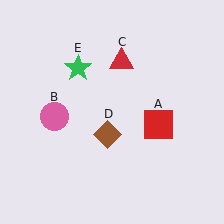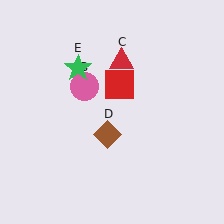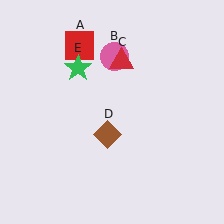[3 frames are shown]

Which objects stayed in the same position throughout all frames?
Red triangle (object C) and brown diamond (object D) and green star (object E) remained stationary.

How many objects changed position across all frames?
2 objects changed position: red square (object A), pink circle (object B).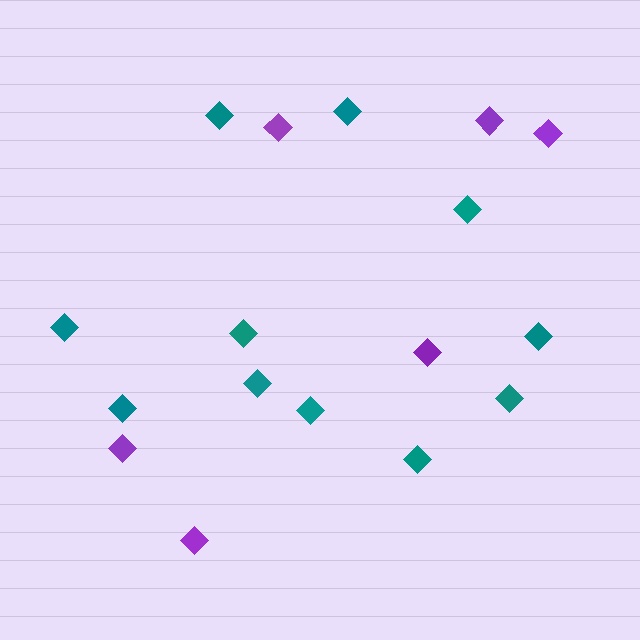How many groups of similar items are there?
There are 2 groups: one group of teal diamonds (11) and one group of purple diamonds (6).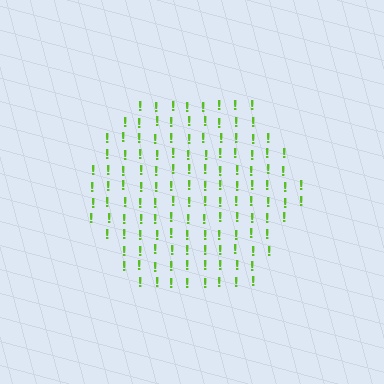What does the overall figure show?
The overall figure shows a hexagon.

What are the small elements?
The small elements are exclamation marks.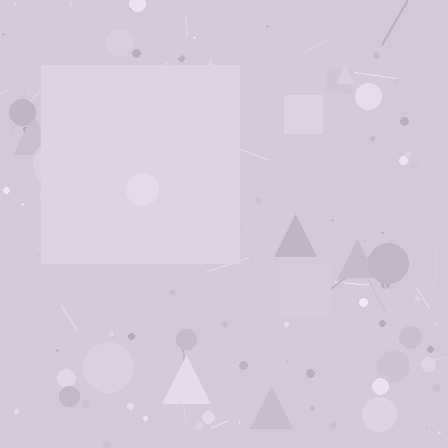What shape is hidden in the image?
A square is hidden in the image.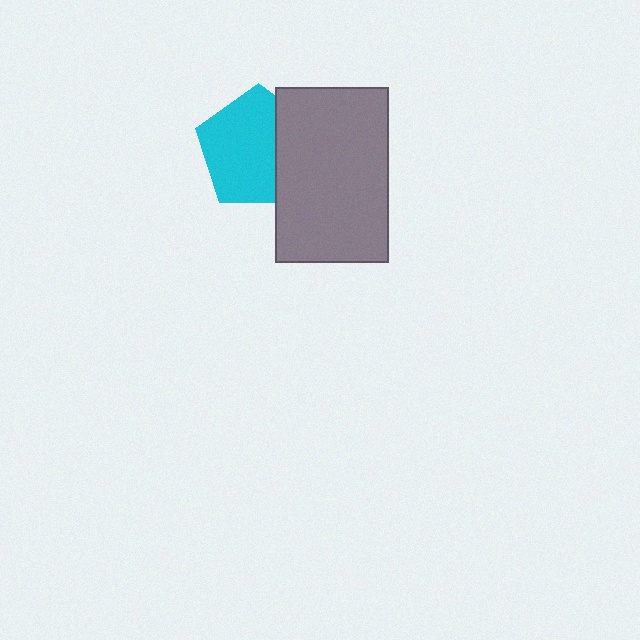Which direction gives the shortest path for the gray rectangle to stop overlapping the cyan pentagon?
Moving right gives the shortest separation.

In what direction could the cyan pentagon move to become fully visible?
The cyan pentagon could move left. That would shift it out from behind the gray rectangle entirely.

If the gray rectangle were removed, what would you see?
You would see the complete cyan pentagon.